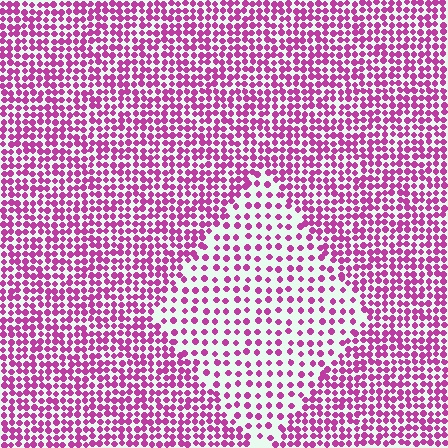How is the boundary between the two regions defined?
The boundary is defined by a change in element density (approximately 2.1x ratio). All elements are the same color, size, and shape.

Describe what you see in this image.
The image contains small magenta elements arranged at two different densities. A diamond-shaped region is visible where the elements are less densely packed than the surrounding area.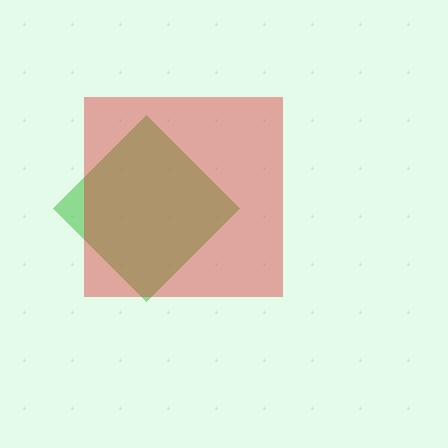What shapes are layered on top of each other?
The layered shapes are: a green diamond, a red square.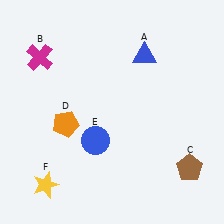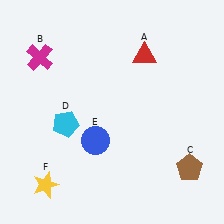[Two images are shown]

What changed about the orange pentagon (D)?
In Image 1, D is orange. In Image 2, it changed to cyan.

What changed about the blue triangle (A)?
In Image 1, A is blue. In Image 2, it changed to red.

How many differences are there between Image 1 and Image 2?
There are 2 differences between the two images.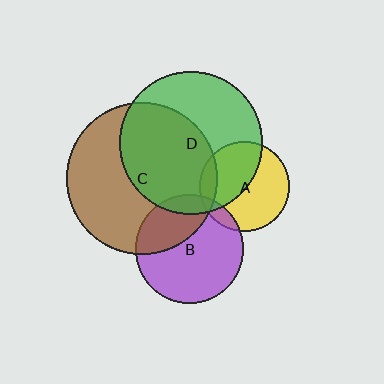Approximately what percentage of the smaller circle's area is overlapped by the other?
Approximately 50%.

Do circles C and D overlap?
Yes.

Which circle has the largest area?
Circle C (brown).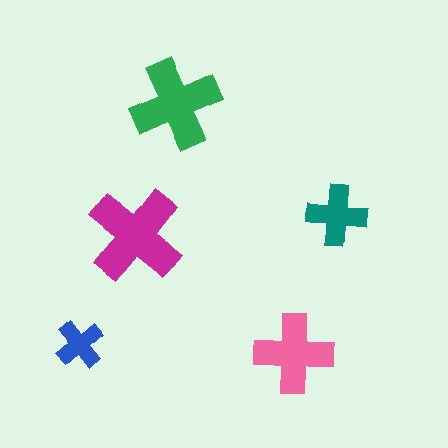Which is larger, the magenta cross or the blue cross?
The magenta one.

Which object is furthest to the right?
The teal cross is rightmost.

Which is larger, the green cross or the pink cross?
The green one.